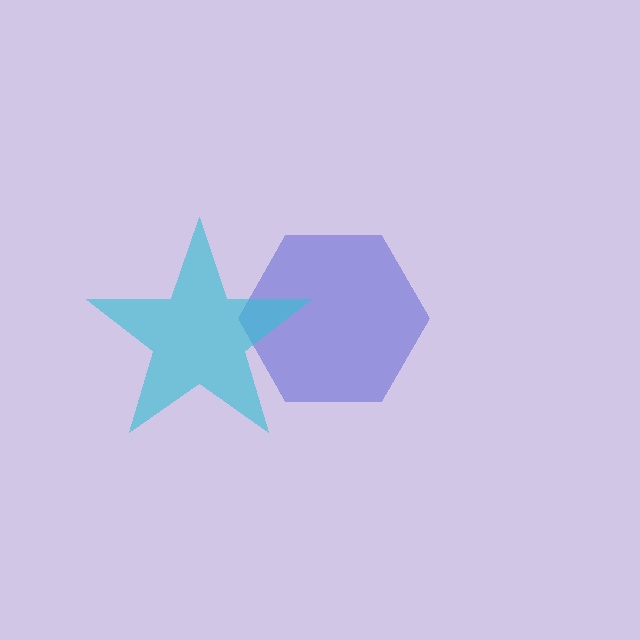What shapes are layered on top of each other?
The layered shapes are: a blue hexagon, a cyan star.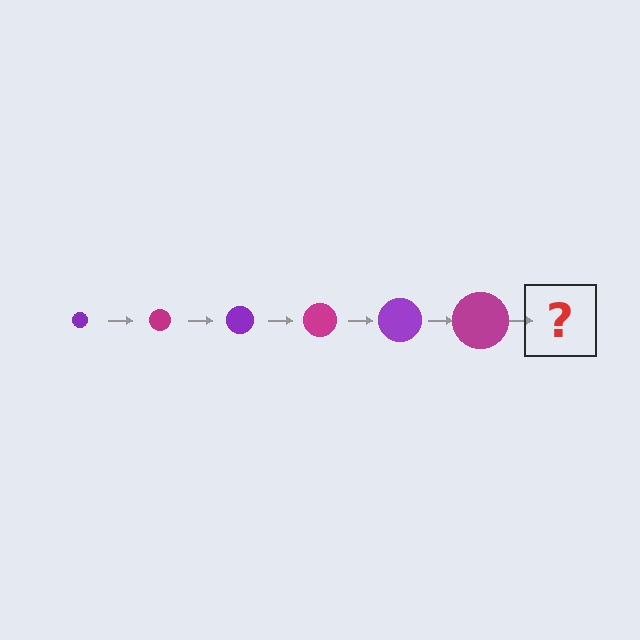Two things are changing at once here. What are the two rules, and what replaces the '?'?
The two rules are that the circle grows larger each step and the color cycles through purple and magenta. The '?' should be a purple circle, larger than the previous one.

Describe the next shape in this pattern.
It should be a purple circle, larger than the previous one.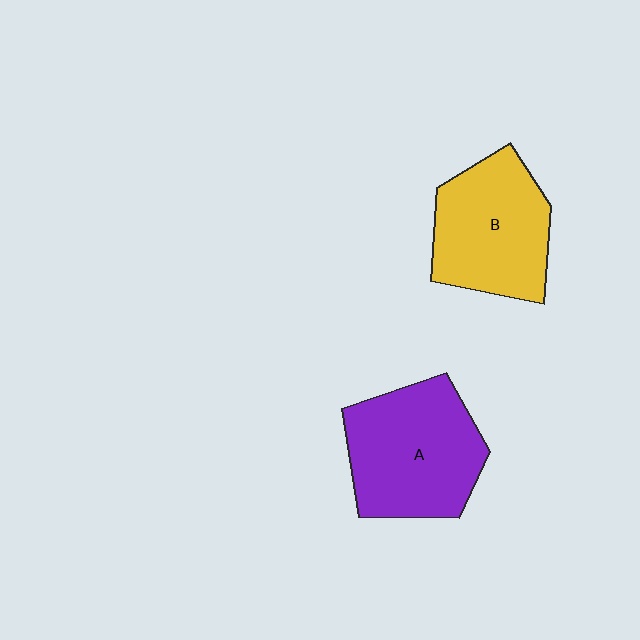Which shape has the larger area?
Shape A (purple).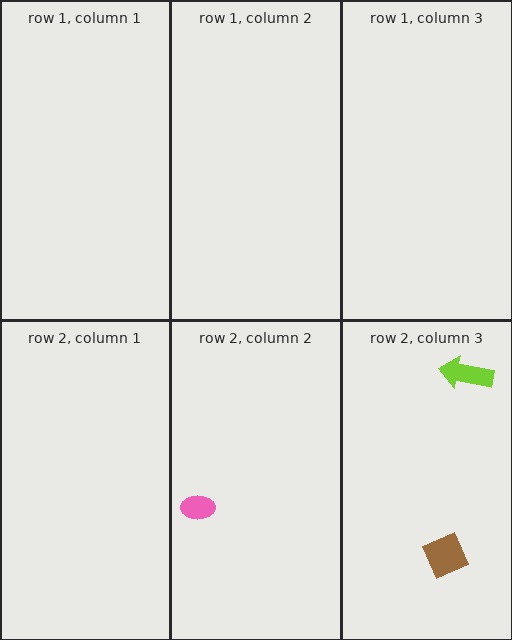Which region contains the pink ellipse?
The row 2, column 2 region.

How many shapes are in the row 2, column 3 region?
2.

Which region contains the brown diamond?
The row 2, column 3 region.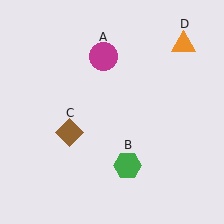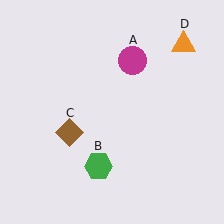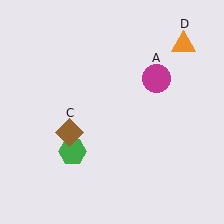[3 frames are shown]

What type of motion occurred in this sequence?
The magenta circle (object A), green hexagon (object B) rotated clockwise around the center of the scene.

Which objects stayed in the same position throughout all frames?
Brown diamond (object C) and orange triangle (object D) remained stationary.